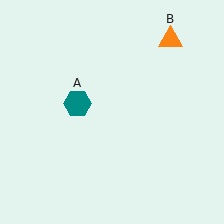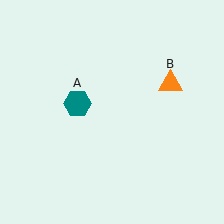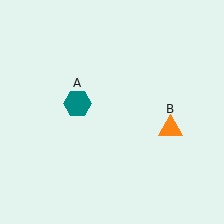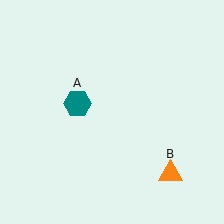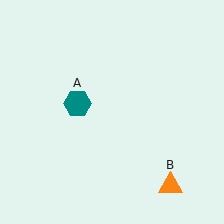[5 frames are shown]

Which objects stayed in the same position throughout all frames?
Teal hexagon (object A) remained stationary.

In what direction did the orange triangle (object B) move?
The orange triangle (object B) moved down.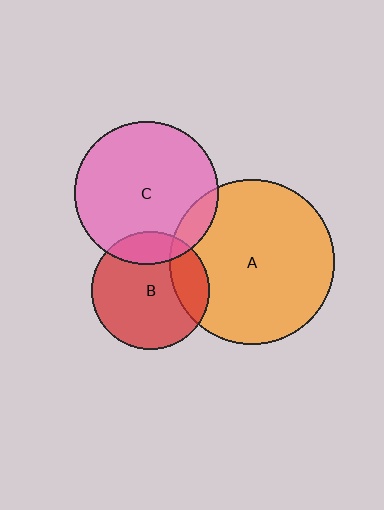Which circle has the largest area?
Circle A (orange).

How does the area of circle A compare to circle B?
Approximately 1.9 times.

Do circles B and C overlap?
Yes.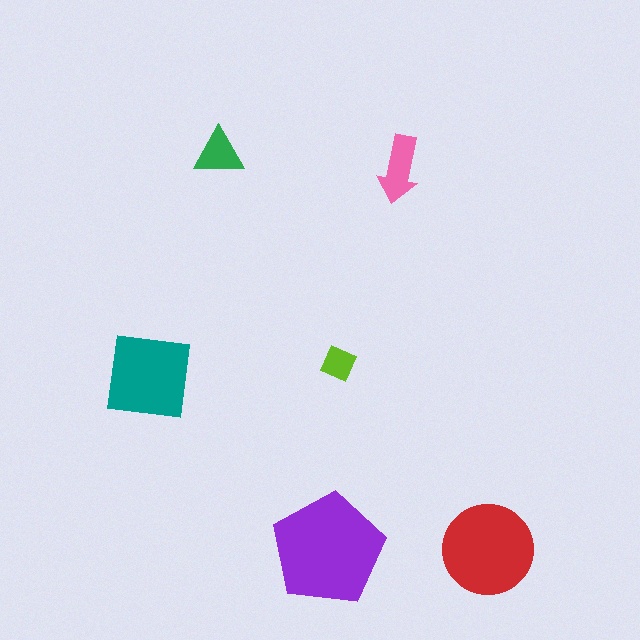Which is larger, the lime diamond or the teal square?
The teal square.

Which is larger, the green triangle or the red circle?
The red circle.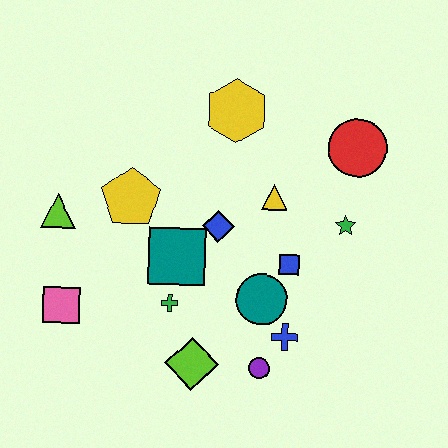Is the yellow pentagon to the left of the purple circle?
Yes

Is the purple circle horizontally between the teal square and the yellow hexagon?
No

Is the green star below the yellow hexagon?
Yes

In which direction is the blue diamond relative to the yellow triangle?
The blue diamond is to the left of the yellow triangle.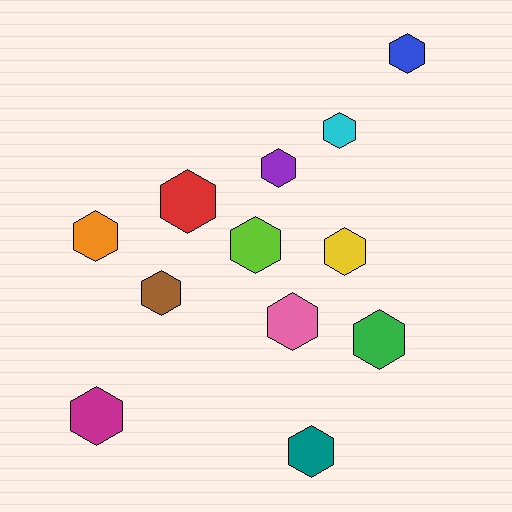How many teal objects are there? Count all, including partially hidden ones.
There is 1 teal object.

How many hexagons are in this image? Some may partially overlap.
There are 12 hexagons.